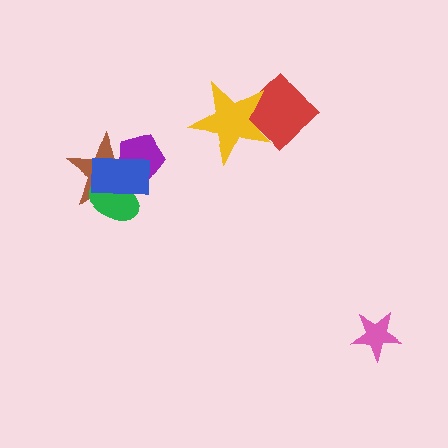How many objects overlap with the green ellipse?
2 objects overlap with the green ellipse.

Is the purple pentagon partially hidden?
Yes, it is partially covered by another shape.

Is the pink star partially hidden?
No, no other shape covers it.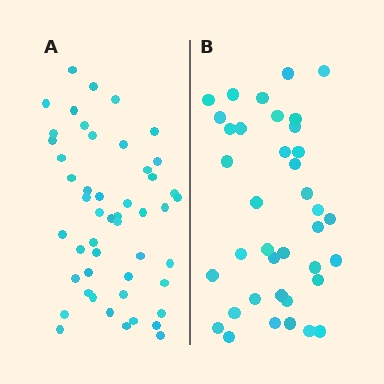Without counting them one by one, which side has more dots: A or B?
Region A (the left region) has more dots.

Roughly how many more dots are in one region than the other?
Region A has roughly 12 or so more dots than region B.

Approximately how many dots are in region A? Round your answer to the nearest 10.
About 50 dots. (The exact count is 49, which rounds to 50.)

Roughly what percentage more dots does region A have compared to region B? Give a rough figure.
About 30% more.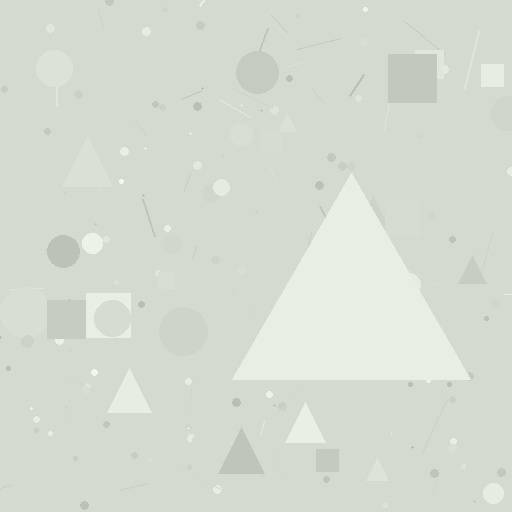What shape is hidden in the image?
A triangle is hidden in the image.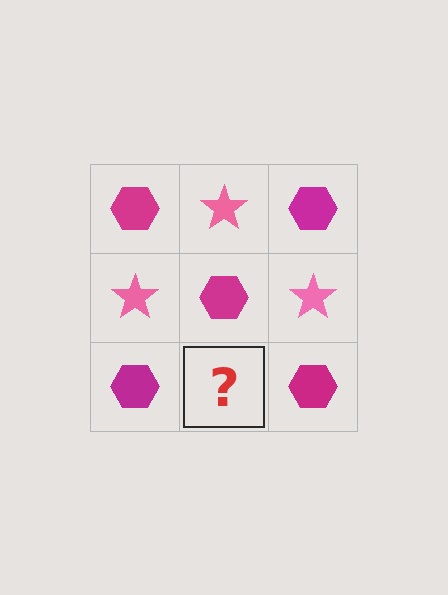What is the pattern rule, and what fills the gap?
The rule is that it alternates magenta hexagon and pink star in a checkerboard pattern. The gap should be filled with a pink star.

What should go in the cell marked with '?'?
The missing cell should contain a pink star.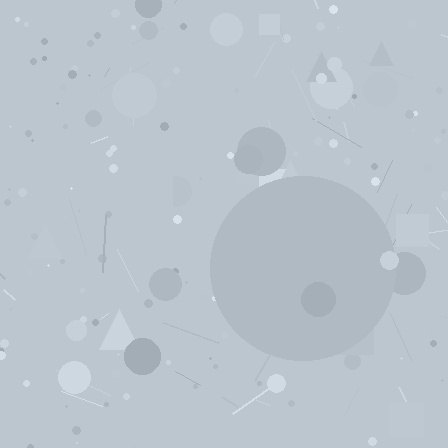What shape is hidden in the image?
A circle is hidden in the image.